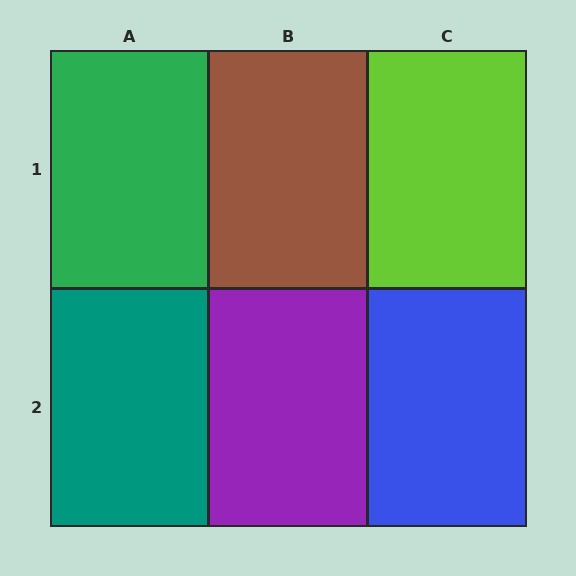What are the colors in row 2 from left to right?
Teal, purple, blue.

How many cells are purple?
1 cell is purple.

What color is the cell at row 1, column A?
Green.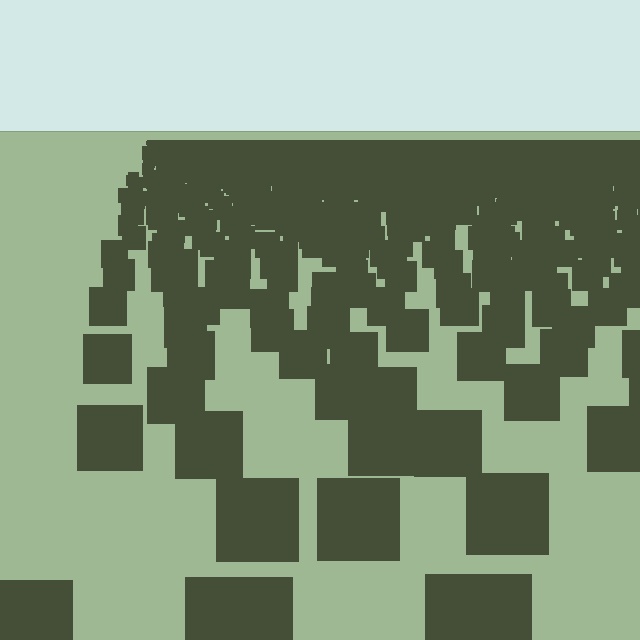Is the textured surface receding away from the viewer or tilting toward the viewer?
The surface is receding away from the viewer. Texture elements get smaller and denser toward the top.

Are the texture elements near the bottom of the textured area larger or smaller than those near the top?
Larger. Near the bottom, elements are closer to the viewer and appear at a bigger on-screen size.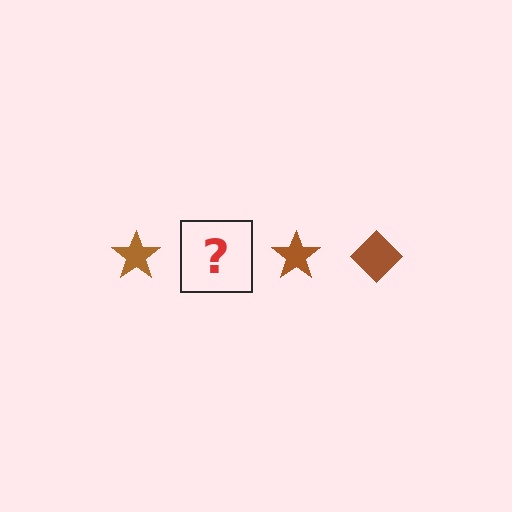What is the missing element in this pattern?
The missing element is a brown diamond.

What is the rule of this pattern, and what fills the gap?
The rule is that the pattern cycles through star, diamond shapes in brown. The gap should be filled with a brown diamond.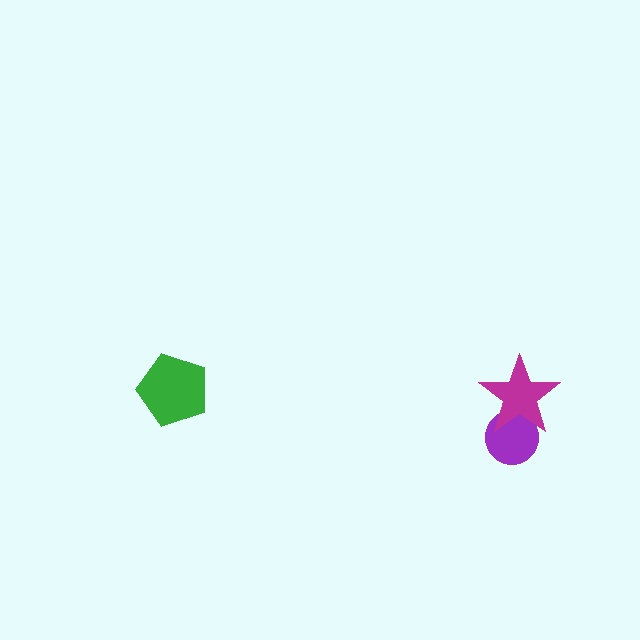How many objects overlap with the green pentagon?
0 objects overlap with the green pentagon.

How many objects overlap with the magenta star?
1 object overlaps with the magenta star.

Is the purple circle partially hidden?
Yes, it is partially covered by another shape.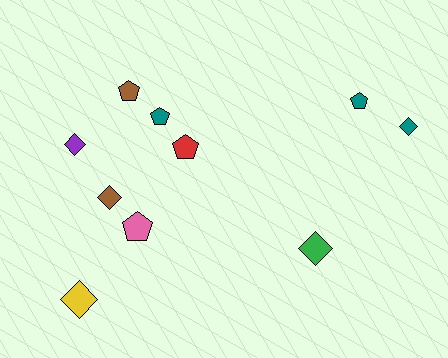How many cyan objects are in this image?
There are no cyan objects.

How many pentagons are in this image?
There are 5 pentagons.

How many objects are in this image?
There are 10 objects.